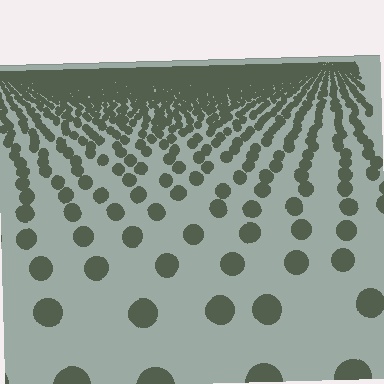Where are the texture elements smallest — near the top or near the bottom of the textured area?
Near the top.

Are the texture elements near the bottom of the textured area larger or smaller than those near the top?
Larger. Near the bottom, elements are closer to the viewer and appear at a bigger on-screen size.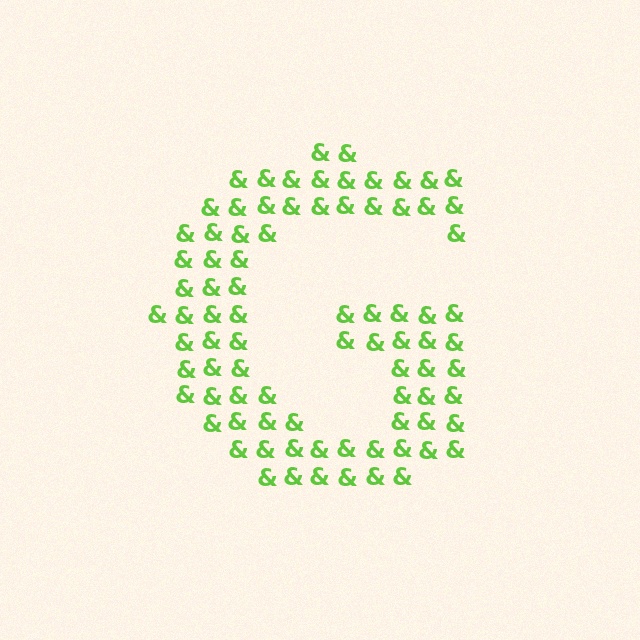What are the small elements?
The small elements are ampersands.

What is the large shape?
The large shape is the letter G.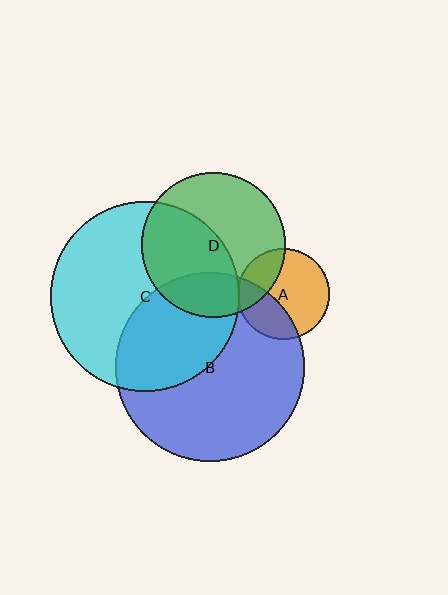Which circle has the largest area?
Circle C (cyan).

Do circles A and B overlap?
Yes.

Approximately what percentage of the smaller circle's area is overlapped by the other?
Approximately 35%.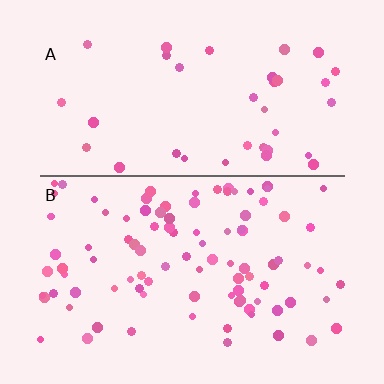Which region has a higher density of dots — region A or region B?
B (the bottom).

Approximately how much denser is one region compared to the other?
Approximately 2.5× — region B over region A.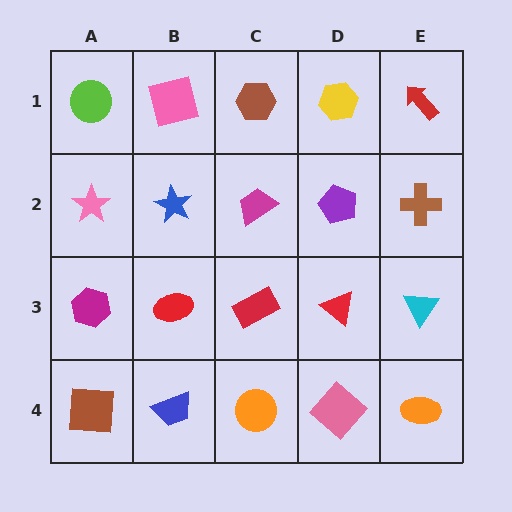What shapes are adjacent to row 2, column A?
A lime circle (row 1, column A), a magenta hexagon (row 3, column A), a blue star (row 2, column B).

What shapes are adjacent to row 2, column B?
A pink square (row 1, column B), a red ellipse (row 3, column B), a pink star (row 2, column A), a magenta trapezoid (row 2, column C).